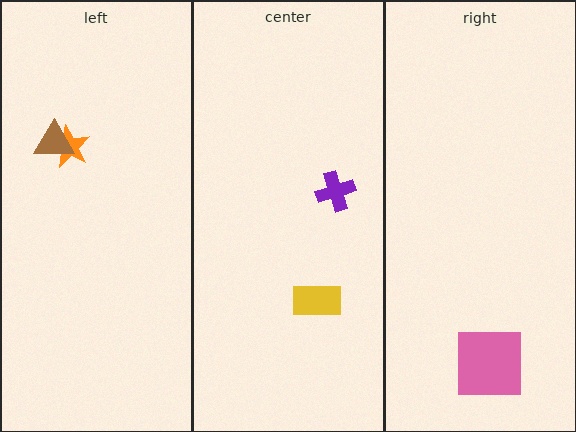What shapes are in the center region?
The yellow rectangle, the purple cross.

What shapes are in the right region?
The pink square.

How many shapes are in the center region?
2.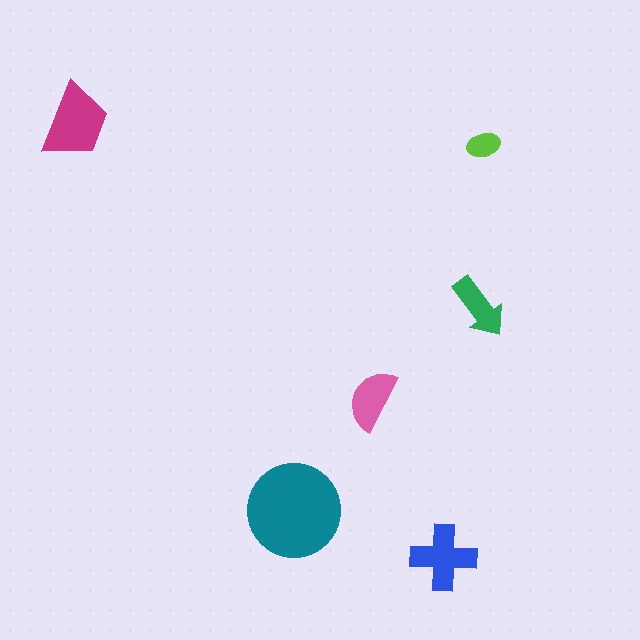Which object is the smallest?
The lime ellipse.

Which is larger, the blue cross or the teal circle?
The teal circle.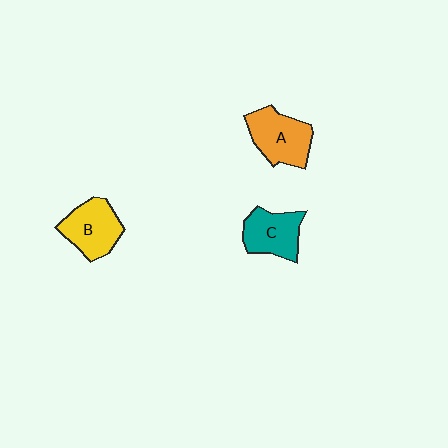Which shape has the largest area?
Shape A (orange).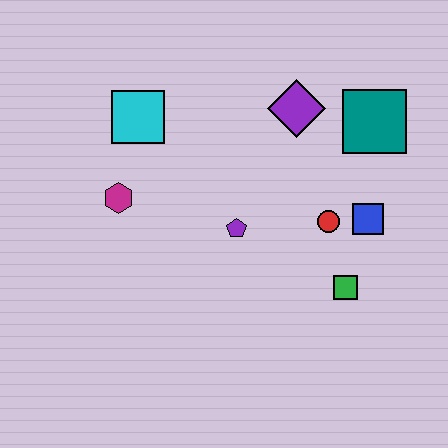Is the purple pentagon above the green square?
Yes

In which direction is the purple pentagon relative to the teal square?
The purple pentagon is to the left of the teal square.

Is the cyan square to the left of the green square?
Yes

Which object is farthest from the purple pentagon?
The teal square is farthest from the purple pentagon.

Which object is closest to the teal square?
The purple diamond is closest to the teal square.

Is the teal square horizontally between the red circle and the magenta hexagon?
No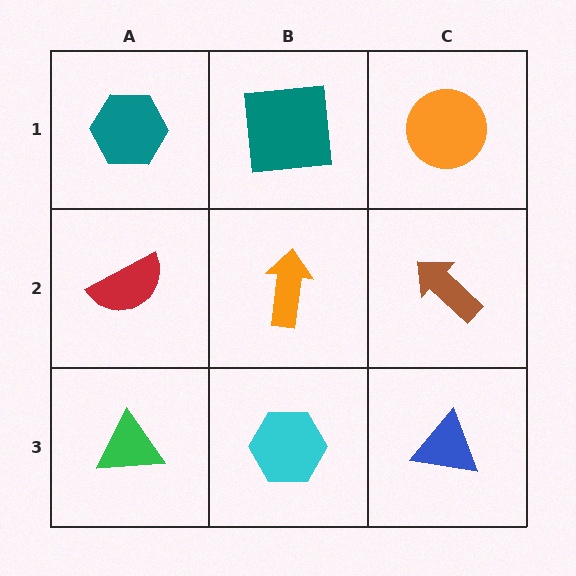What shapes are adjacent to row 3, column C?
A brown arrow (row 2, column C), a cyan hexagon (row 3, column B).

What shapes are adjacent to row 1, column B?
An orange arrow (row 2, column B), a teal hexagon (row 1, column A), an orange circle (row 1, column C).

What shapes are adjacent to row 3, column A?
A red semicircle (row 2, column A), a cyan hexagon (row 3, column B).